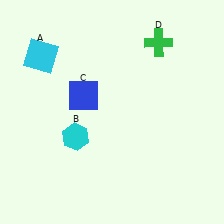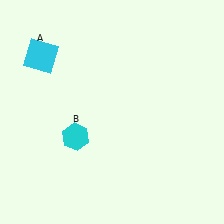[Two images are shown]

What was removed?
The green cross (D), the blue square (C) were removed in Image 2.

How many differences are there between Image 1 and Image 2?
There are 2 differences between the two images.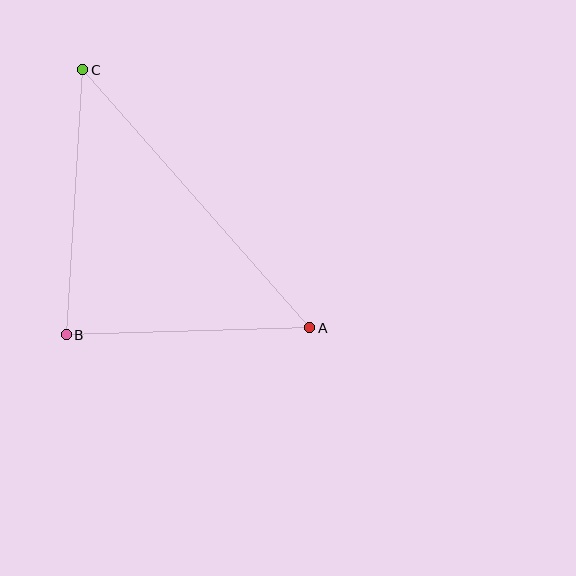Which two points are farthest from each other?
Points A and C are farthest from each other.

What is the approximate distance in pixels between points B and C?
The distance between B and C is approximately 265 pixels.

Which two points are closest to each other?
Points A and B are closest to each other.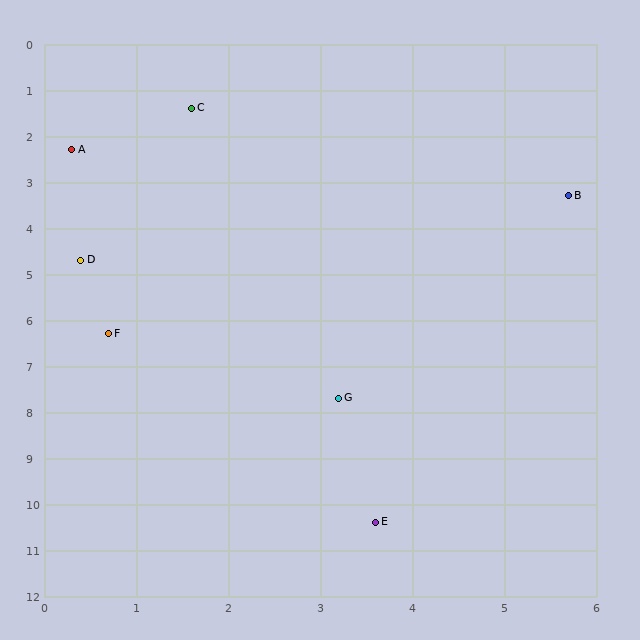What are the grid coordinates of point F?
Point F is at approximately (0.7, 6.3).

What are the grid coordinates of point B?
Point B is at approximately (5.7, 3.3).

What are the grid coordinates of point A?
Point A is at approximately (0.3, 2.3).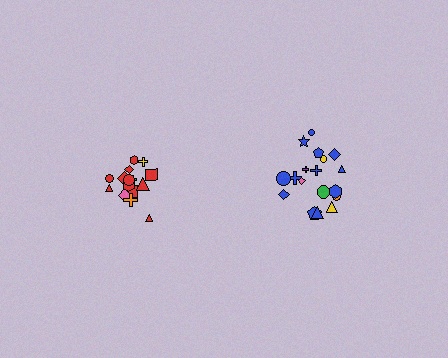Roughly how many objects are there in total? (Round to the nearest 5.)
Roughly 35 objects in total.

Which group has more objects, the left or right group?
The right group.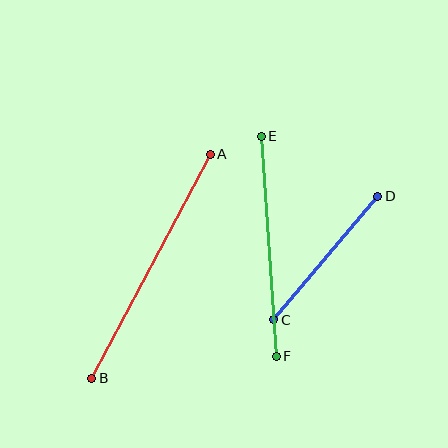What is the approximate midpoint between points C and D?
The midpoint is at approximately (326, 258) pixels.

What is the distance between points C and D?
The distance is approximately 161 pixels.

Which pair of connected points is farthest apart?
Points A and B are farthest apart.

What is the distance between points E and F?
The distance is approximately 221 pixels.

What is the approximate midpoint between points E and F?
The midpoint is at approximately (269, 246) pixels.